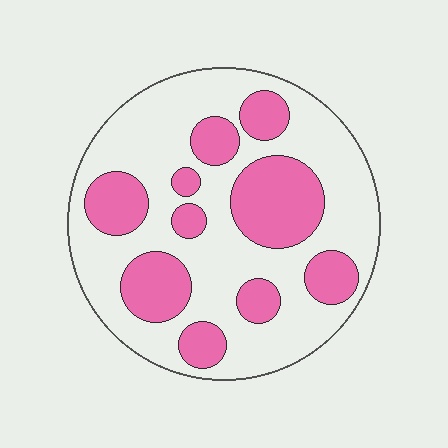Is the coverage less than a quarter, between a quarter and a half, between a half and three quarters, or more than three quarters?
Between a quarter and a half.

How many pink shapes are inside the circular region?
10.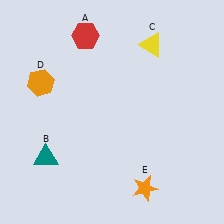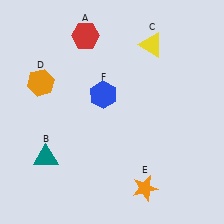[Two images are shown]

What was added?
A blue hexagon (F) was added in Image 2.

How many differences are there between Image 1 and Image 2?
There is 1 difference between the two images.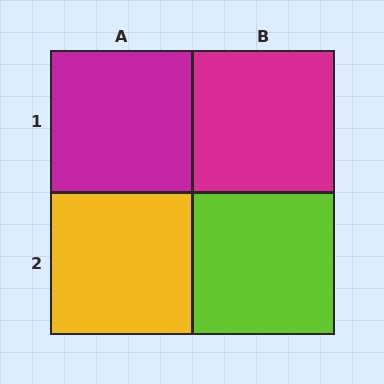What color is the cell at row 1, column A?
Magenta.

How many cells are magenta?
2 cells are magenta.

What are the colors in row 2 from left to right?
Yellow, lime.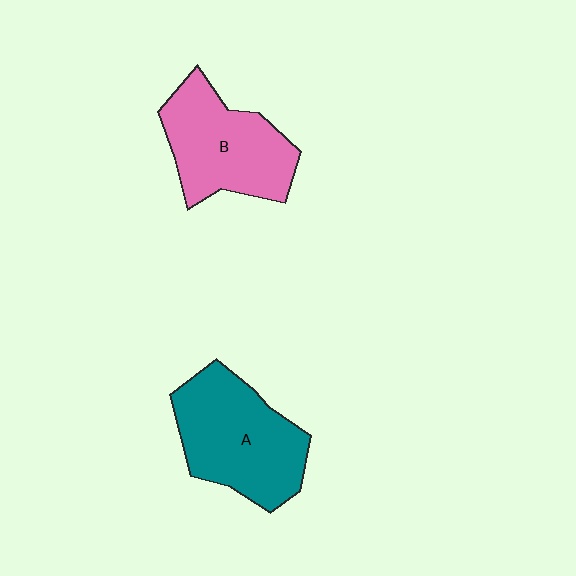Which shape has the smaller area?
Shape B (pink).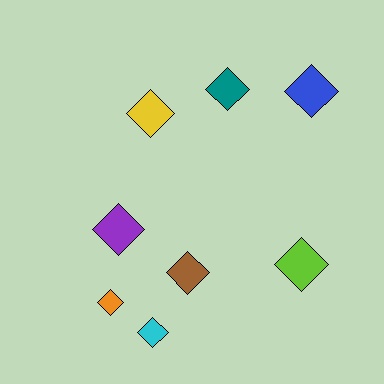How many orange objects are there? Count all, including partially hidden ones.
There is 1 orange object.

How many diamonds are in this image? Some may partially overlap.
There are 8 diamonds.